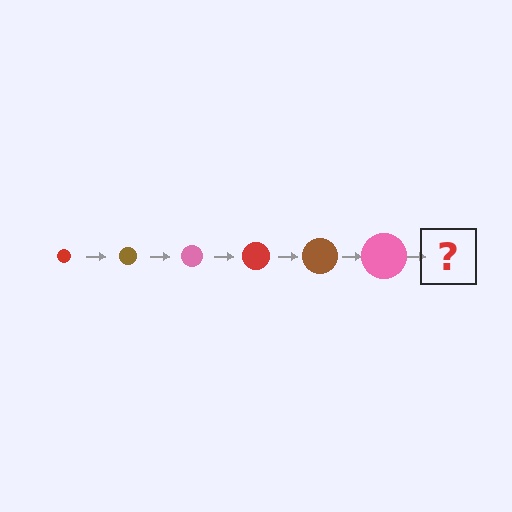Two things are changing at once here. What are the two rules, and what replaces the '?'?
The two rules are that the circle grows larger each step and the color cycles through red, brown, and pink. The '?' should be a red circle, larger than the previous one.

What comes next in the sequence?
The next element should be a red circle, larger than the previous one.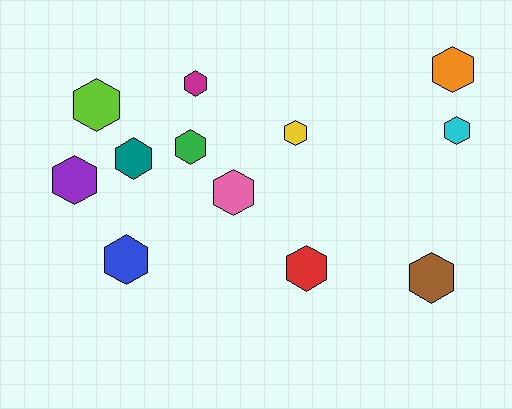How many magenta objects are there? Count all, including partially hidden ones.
There is 1 magenta object.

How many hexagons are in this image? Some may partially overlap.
There are 12 hexagons.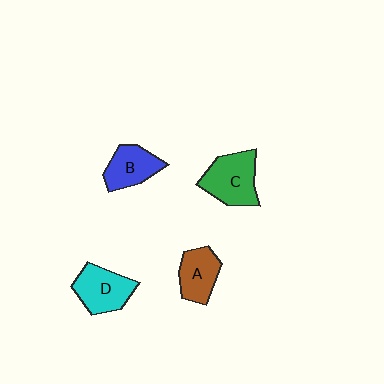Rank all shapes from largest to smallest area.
From largest to smallest: C (green), D (cyan), B (blue), A (brown).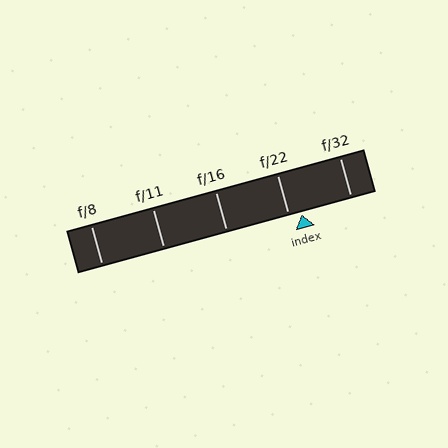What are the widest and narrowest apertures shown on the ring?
The widest aperture shown is f/8 and the narrowest is f/32.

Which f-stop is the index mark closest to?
The index mark is closest to f/22.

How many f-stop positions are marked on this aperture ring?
There are 5 f-stop positions marked.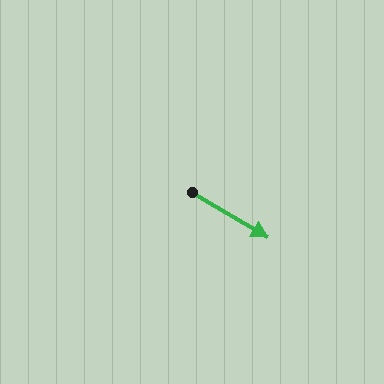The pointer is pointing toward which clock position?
Roughly 4 o'clock.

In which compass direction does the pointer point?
Southeast.